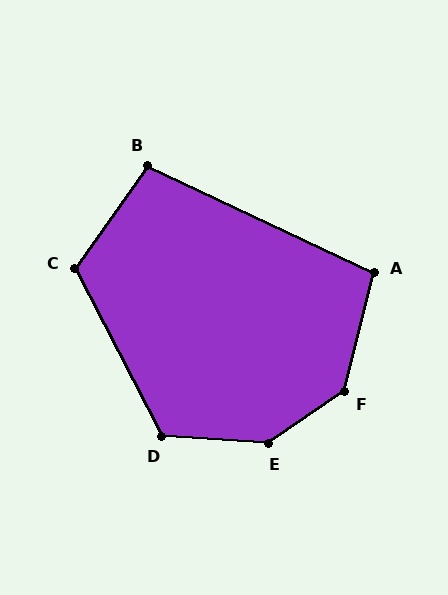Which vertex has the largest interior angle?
E, at approximately 142 degrees.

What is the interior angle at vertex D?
Approximately 121 degrees (obtuse).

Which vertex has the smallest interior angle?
B, at approximately 100 degrees.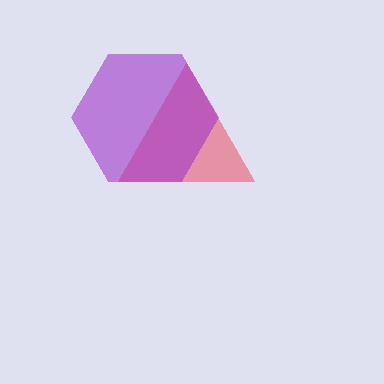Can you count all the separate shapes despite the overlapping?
Yes, there are 2 separate shapes.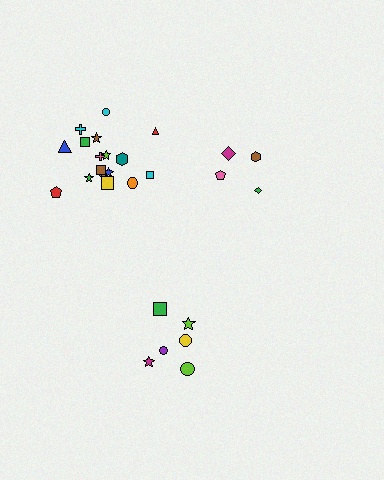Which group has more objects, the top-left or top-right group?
The top-left group.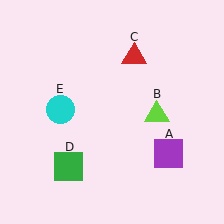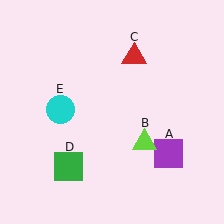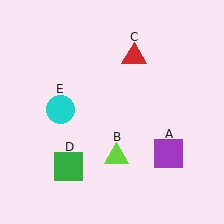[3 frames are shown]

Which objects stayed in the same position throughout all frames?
Purple square (object A) and red triangle (object C) and green square (object D) and cyan circle (object E) remained stationary.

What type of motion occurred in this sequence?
The lime triangle (object B) rotated clockwise around the center of the scene.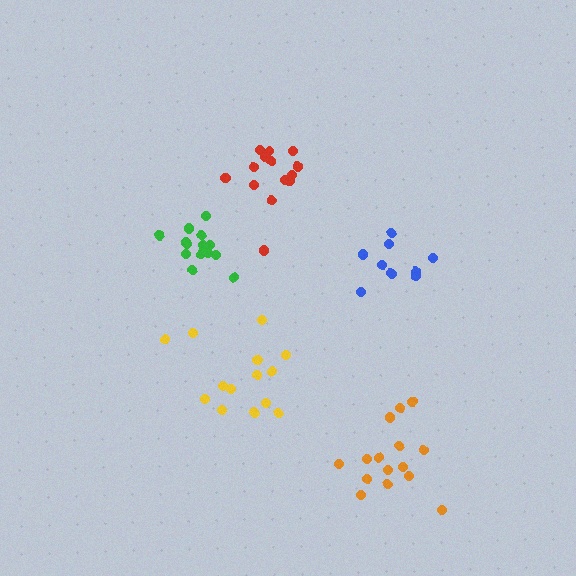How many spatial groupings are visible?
There are 5 spatial groupings.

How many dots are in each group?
Group 1: 14 dots, Group 2: 15 dots, Group 3: 14 dots, Group 4: 15 dots, Group 5: 10 dots (68 total).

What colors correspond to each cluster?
The clusters are colored: yellow, green, red, orange, blue.